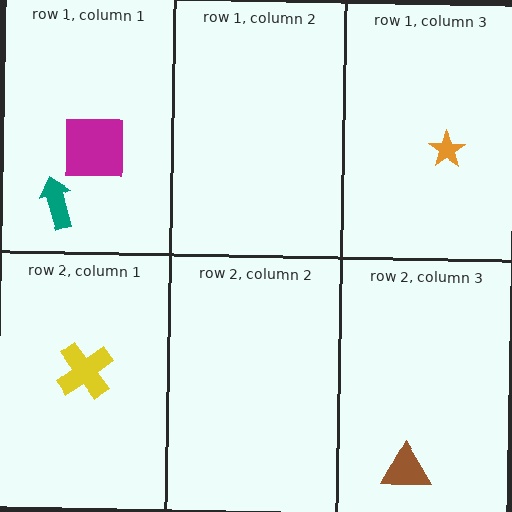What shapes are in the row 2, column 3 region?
The brown triangle.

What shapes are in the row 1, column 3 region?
The orange star.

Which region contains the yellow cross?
The row 2, column 1 region.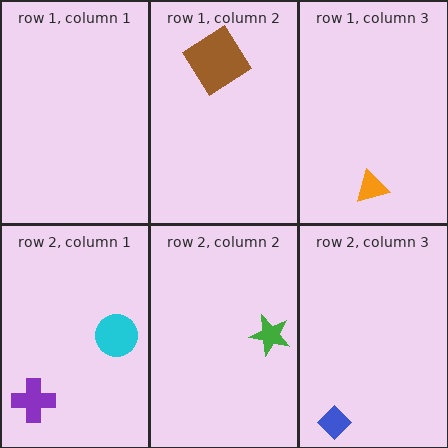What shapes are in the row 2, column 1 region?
The cyan circle, the purple cross.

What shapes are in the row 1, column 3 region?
The orange triangle.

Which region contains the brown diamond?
The row 1, column 2 region.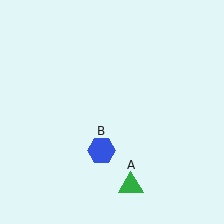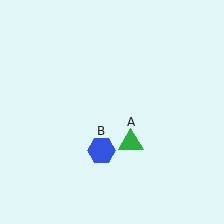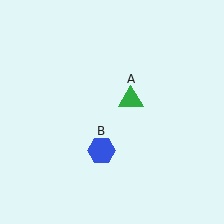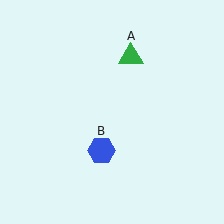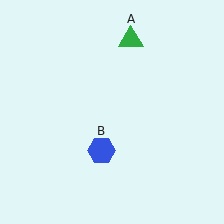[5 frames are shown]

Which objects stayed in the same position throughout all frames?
Blue hexagon (object B) remained stationary.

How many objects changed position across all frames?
1 object changed position: green triangle (object A).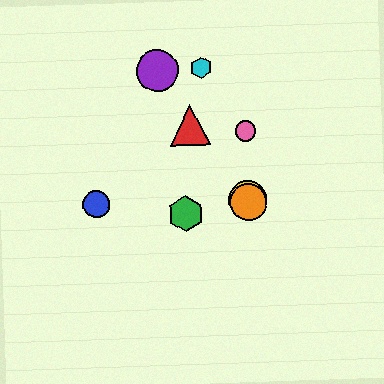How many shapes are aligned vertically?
3 shapes (the yellow circle, the orange circle, the pink circle) are aligned vertically.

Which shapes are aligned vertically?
The yellow circle, the orange circle, the pink circle are aligned vertically.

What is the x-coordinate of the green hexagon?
The green hexagon is at x≈186.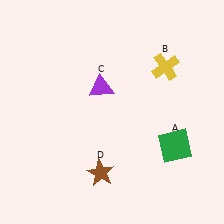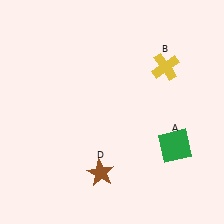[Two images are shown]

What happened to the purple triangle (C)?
The purple triangle (C) was removed in Image 2. It was in the top-left area of Image 1.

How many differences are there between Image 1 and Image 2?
There is 1 difference between the two images.